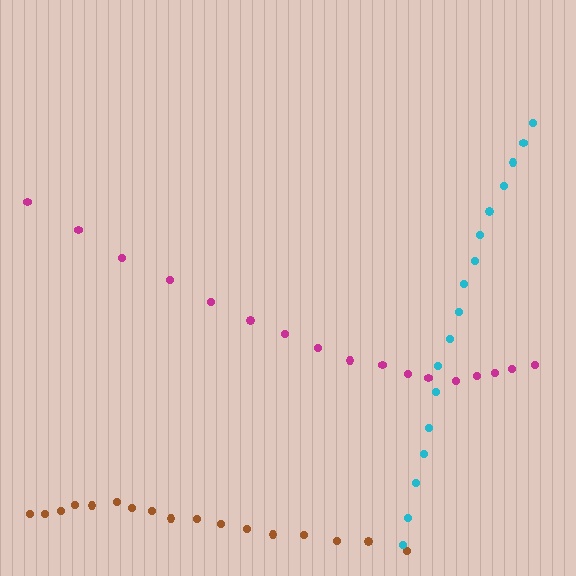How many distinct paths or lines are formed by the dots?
There are 3 distinct paths.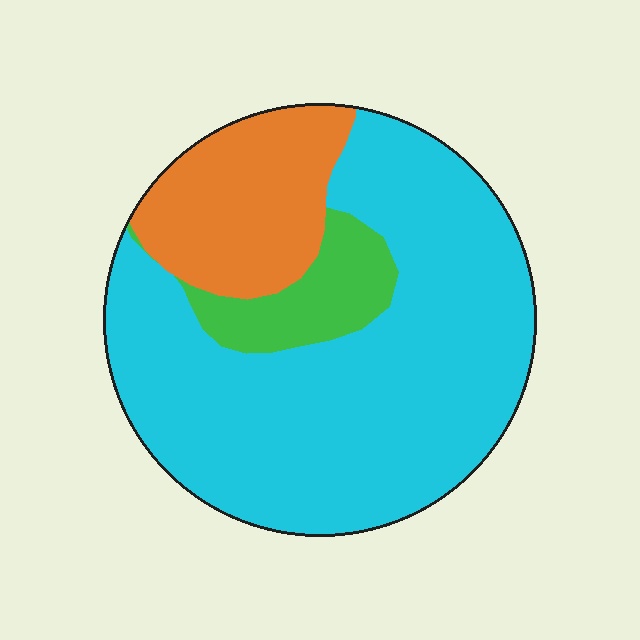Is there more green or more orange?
Orange.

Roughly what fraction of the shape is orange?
Orange covers around 20% of the shape.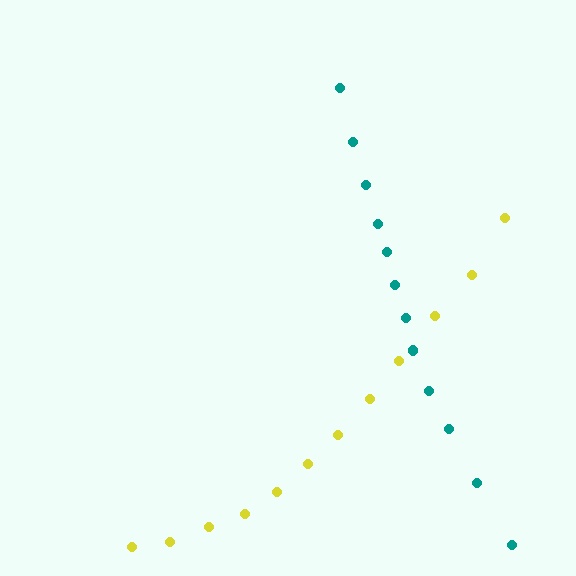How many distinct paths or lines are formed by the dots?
There are 2 distinct paths.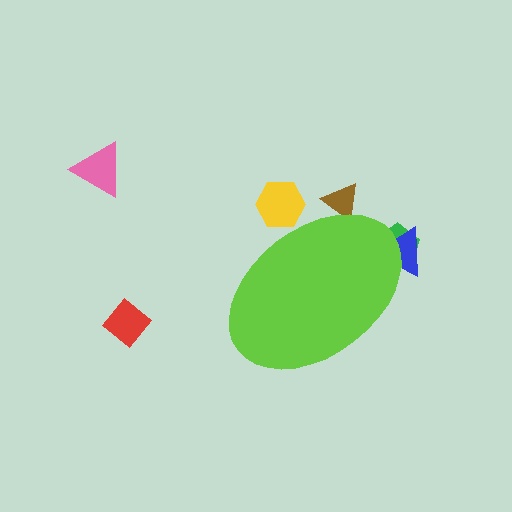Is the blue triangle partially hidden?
Yes, the blue triangle is partially hidden behind the lime ellipse.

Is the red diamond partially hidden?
No, the red diamond is fully visible.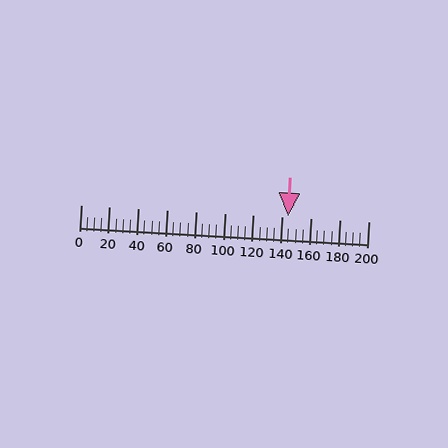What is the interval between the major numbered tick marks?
The major tick marks are spaced 20 units apart.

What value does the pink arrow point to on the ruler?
The pink arrow points to approximately 144.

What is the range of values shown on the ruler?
The ruler shows values from 0 to 200.